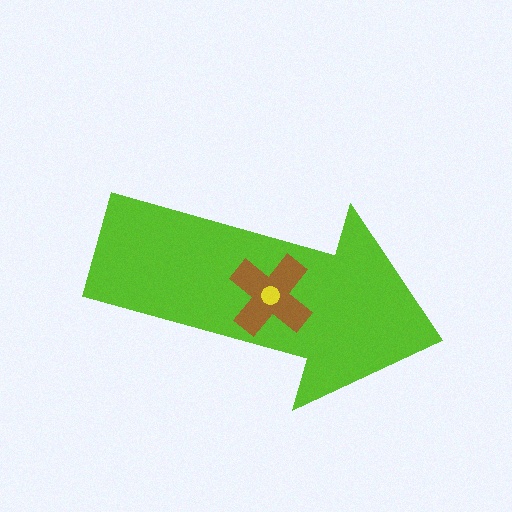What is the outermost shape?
The lime arrow.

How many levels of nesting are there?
3.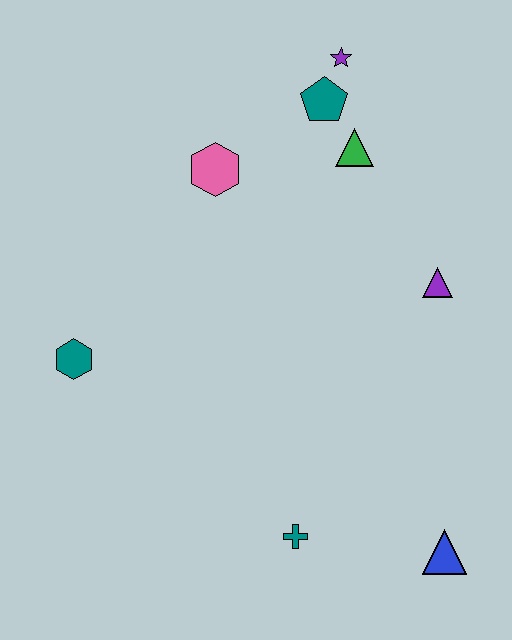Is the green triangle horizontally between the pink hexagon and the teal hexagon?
No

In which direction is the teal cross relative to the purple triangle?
The teal cross is below the purple triangle.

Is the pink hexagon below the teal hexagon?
No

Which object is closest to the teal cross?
The blue triangle is closest to the teal cross.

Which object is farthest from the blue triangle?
The purple star is farthest from the blue triangle.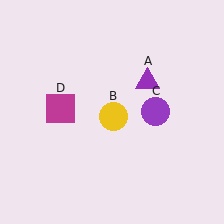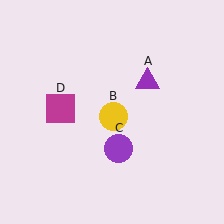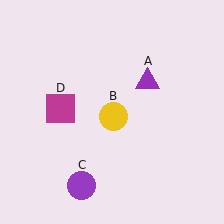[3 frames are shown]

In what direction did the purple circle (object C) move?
The purple circle (object C) moved down and to the left.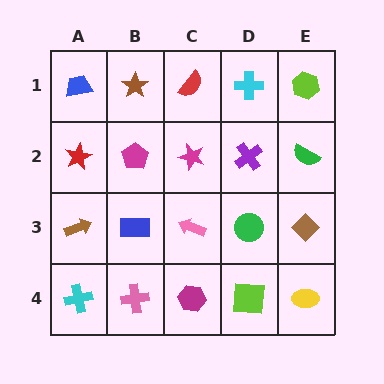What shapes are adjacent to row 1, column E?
A green semicircle (row 2, column E), a cyan cross (row 1, column D).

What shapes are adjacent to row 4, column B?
A blue rectangle (row 3, column B), a cyan cross (row 4, column A), a magenta hexagon (row 4, column C).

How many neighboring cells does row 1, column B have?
3.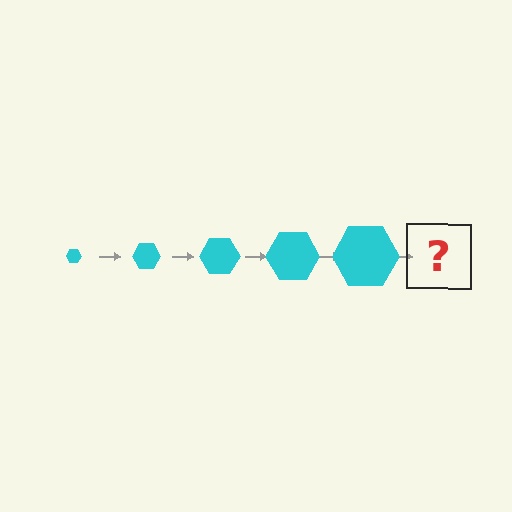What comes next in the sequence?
The next element should be a cyan hexagon, larger than the previous one.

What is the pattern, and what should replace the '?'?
The pattern is that the hexagon gets progressively larger each step. The '?' should be a cyan hexagon, larger than the previous one.